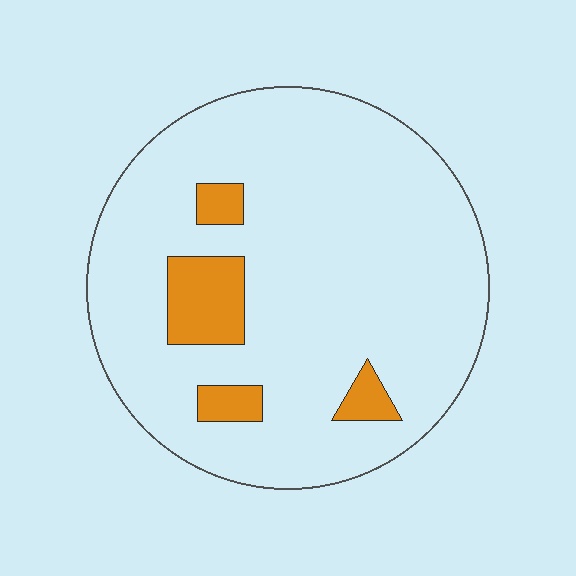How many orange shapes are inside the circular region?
4.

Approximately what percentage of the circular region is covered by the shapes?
Approximately 10%.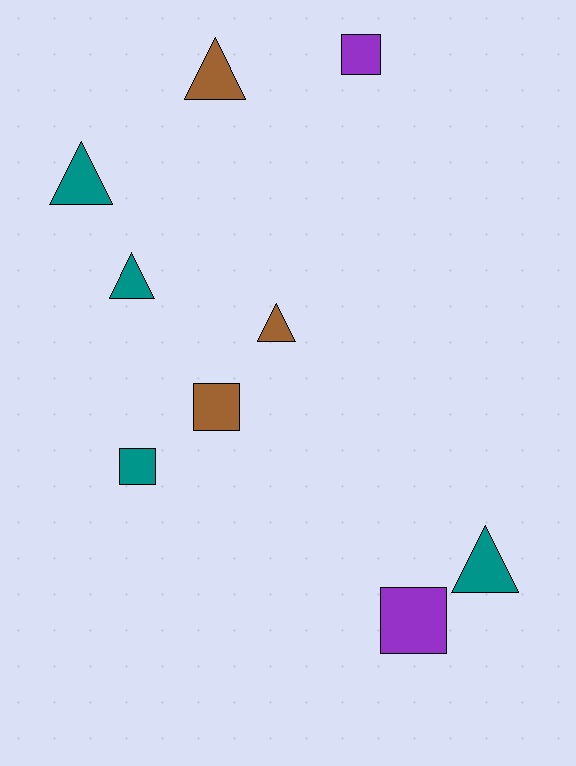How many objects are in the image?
There are 9 objects.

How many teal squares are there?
There is 1 teal square.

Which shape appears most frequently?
Triangle, with 5 objects.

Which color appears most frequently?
Teal, with 4 objects.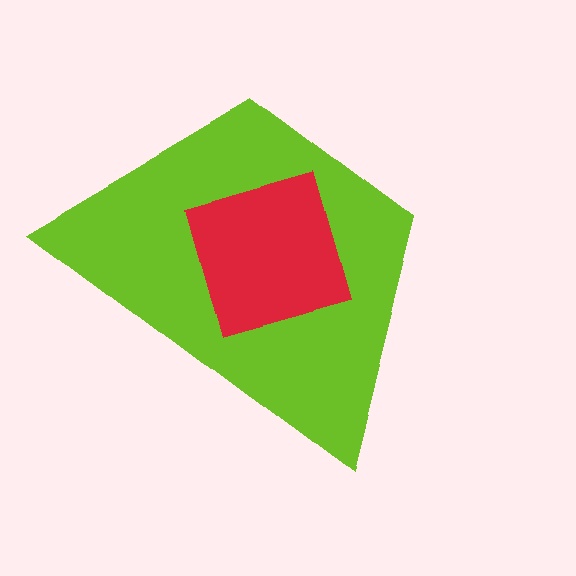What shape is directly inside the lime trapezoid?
The red diamond.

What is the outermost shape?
The lime trapezoid.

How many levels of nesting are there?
2.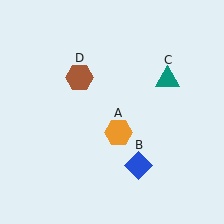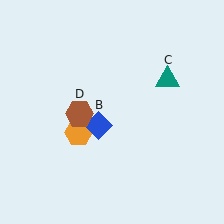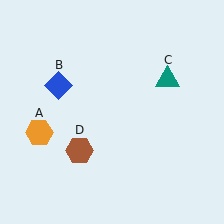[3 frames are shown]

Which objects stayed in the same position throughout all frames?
Teal triangle (object C) remained stationary.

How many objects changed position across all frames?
3 objects changed position: orange hexagon (object A), blue diamond (object B), brown hexagon (object D).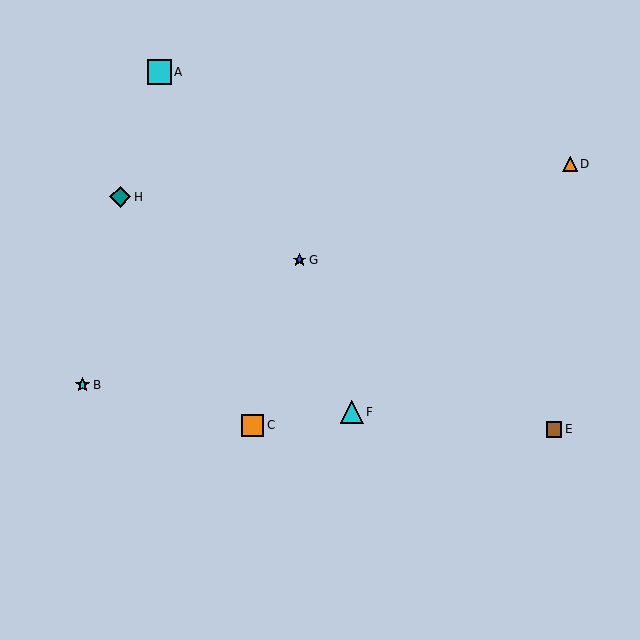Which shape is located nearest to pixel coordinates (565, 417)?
The brown square (labeled E) at (554, 429) is nearest to that location.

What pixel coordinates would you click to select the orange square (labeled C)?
Click at (253, 425) to select the orange square C.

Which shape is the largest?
The cyan square (labeled A) is the largest.